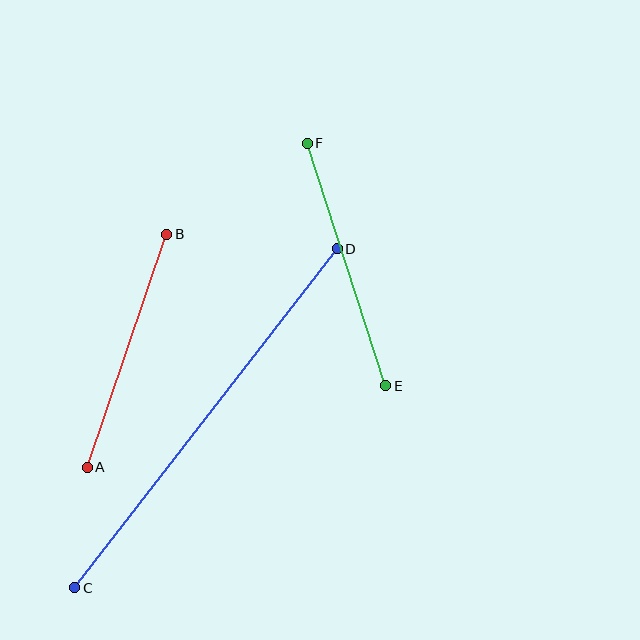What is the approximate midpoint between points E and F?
The midpoint is at approximately (346, 264) pixels.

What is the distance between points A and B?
The distance is approximately 246 pixels.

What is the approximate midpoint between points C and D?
The midpoint is at approximately (206, 418) pixels.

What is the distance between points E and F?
The distance is approximately 255 pixels.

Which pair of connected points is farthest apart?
Points C and D are farthest apart.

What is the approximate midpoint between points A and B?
The midpoint is at approximately (127, 351) pixels.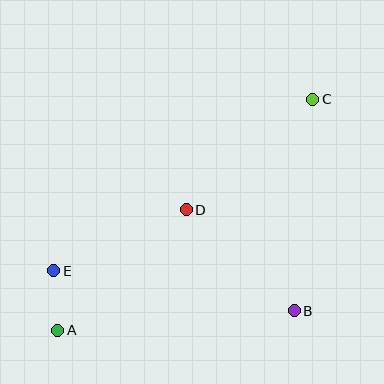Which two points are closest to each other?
Points A and E are closest to each other.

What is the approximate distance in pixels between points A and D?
The distance between A and D is approximately 176 pixels.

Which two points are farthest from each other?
Points A and C are farthest from each other.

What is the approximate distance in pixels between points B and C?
The distance between B and C is approximately 213 pixels.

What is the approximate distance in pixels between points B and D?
The distance between B and D is approximately 148 pixels.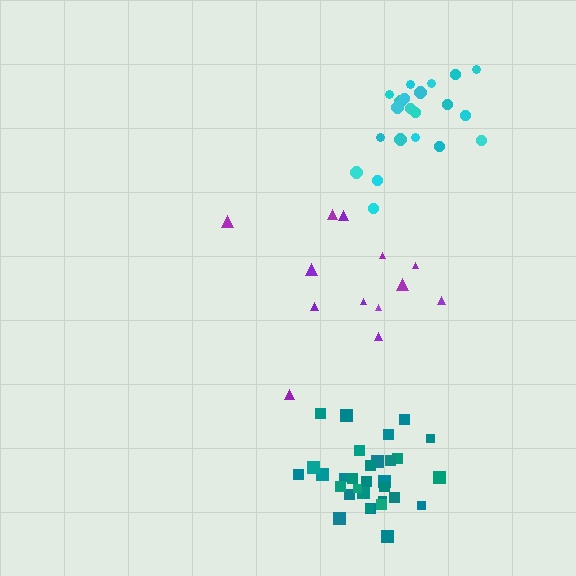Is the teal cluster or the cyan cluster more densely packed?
Teal.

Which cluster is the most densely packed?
Teal.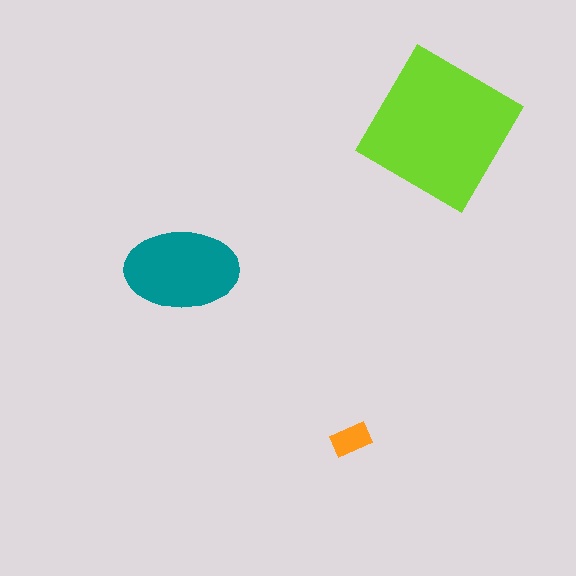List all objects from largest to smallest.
The lime diamond, the teal ellipse, the orange rectangle.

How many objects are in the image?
There are 3 objects in the image.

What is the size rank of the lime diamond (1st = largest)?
1st.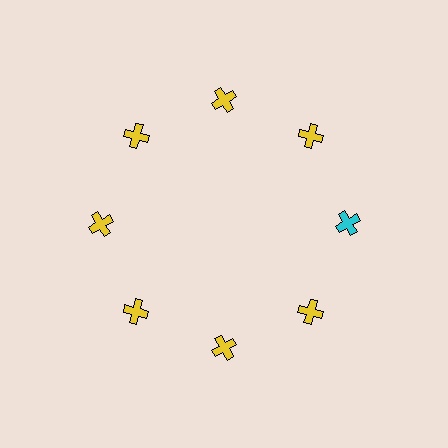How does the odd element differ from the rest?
It has a different color: cyan instead of yellow.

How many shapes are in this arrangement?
There are 8 shapes arranged in a ring pattern.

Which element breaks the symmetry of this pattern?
The cyan cross at roughly the 3 o'clock position breaks the symmetry. All other shapes are yellow crosses.